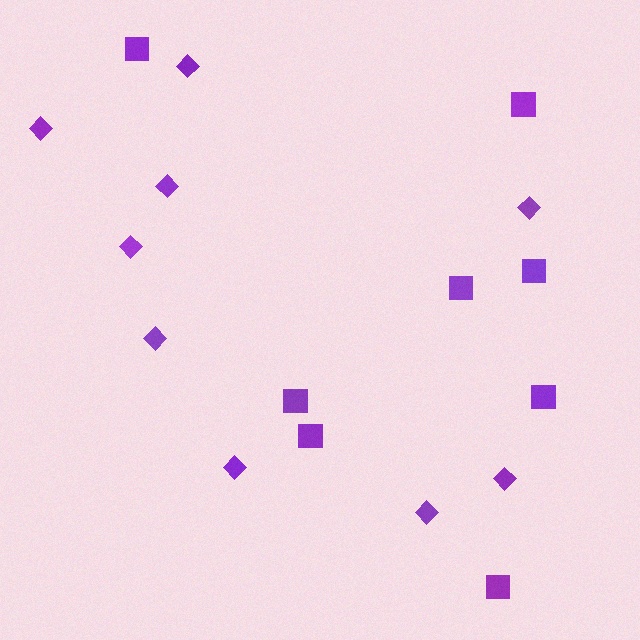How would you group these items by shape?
There are 2 groups: one group of diamonds (9) and one group of squares (8).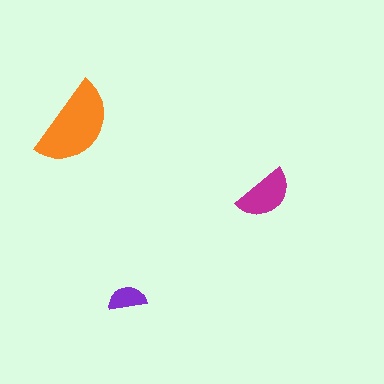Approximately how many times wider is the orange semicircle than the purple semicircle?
About 2.5 times wider.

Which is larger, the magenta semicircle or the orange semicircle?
The orange one.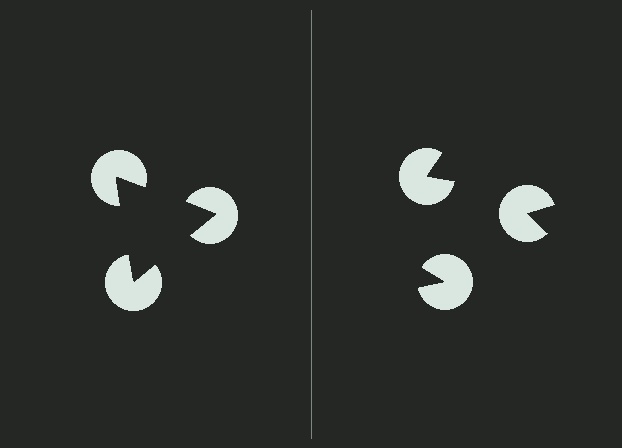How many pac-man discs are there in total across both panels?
6 — 3 on each side.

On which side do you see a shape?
An illusory triangle appears on the left side. On the right side the wedge cuts are rotated, so no coherent shape forms.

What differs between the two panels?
The pac-man discs are positioned identically on both sides; only the wedge orientations differ. On the left they align to a triangle; on the right they are misaligned.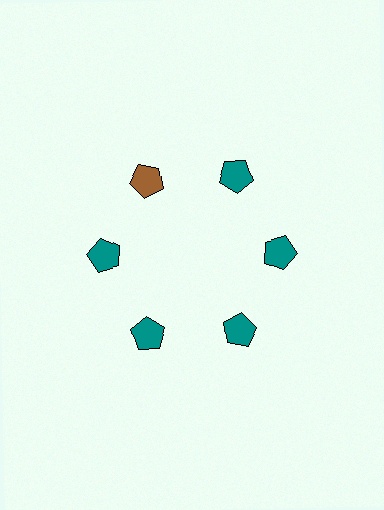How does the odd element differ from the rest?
It has a different color: brown instead of teal.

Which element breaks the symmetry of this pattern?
The brown pentagon at roughly the 11 o'clock position breaks the symmetry. All other shapes are teal pentagons.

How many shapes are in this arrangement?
There are 6 shapes arranged in a ring pattern.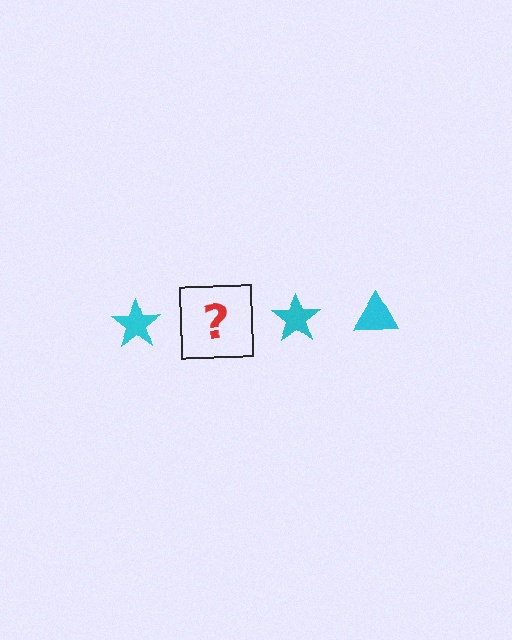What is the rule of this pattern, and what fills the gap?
The rule is that the pattern cycles through star, triangle shapes in cyan. The gap should be filled with a cyan triangle.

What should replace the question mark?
The question mark should be replaced with a cyan triangle.